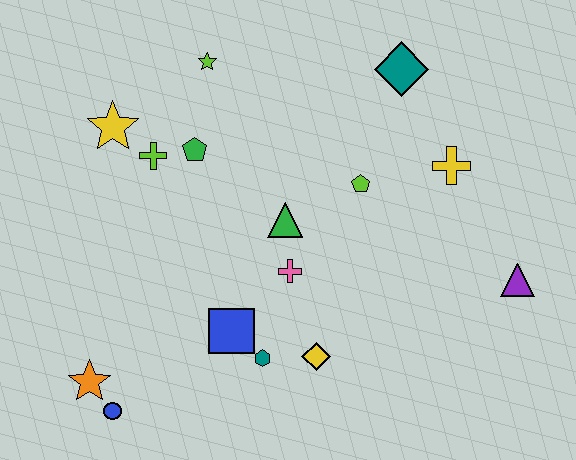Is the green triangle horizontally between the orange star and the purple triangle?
Yes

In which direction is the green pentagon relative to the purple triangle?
The green pentagon is to the left of the purple triangle.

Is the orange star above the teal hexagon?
No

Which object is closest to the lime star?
The green pentagon is closest to the lime star.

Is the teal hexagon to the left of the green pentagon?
No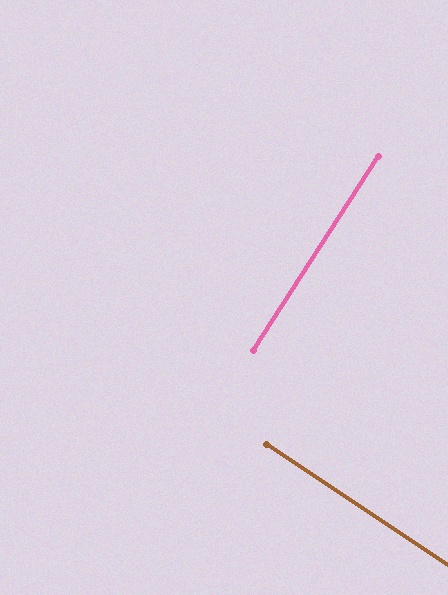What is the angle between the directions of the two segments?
Approximately 89 degrees.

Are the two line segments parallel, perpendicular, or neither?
Perpendicular — they meet at approximately 89°.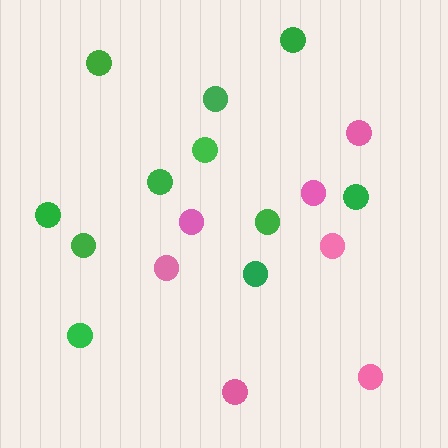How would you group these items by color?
There are 2 groups: one group of pink circles (7) and one group of green circles (11).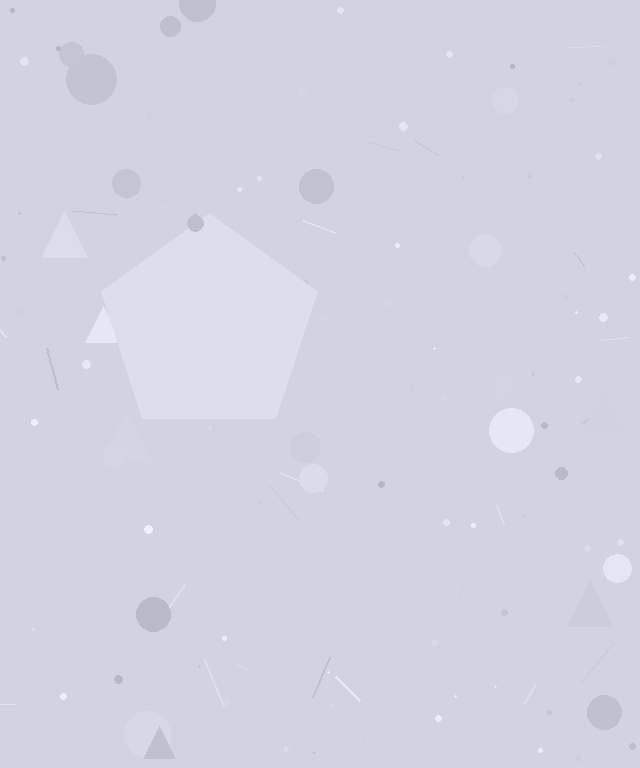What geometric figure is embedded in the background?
A pentagon is embedded in the background.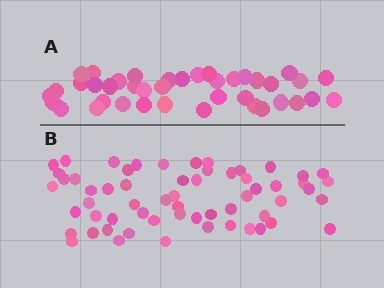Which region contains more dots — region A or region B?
Region B (the bottom region) has more dots.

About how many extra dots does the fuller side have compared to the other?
Region B has approximately 20 more dots than region A.